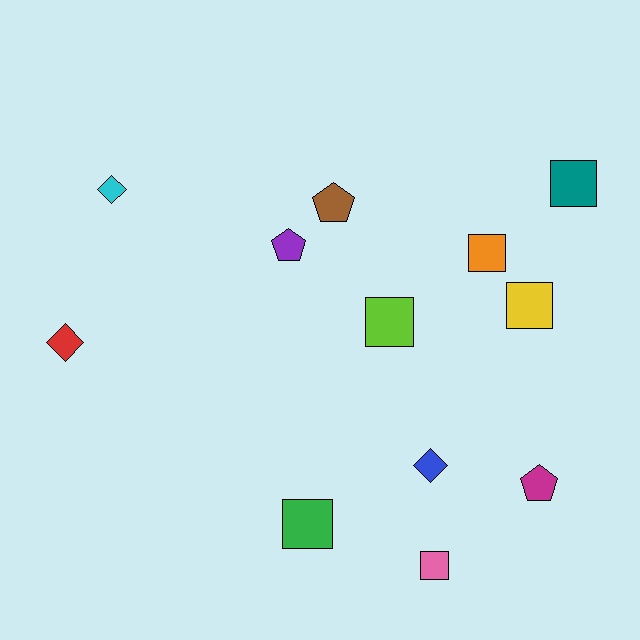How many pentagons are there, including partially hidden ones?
There are 3 pentagons.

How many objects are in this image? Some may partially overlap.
There are 12 objects.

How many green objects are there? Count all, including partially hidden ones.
There is 1 green object.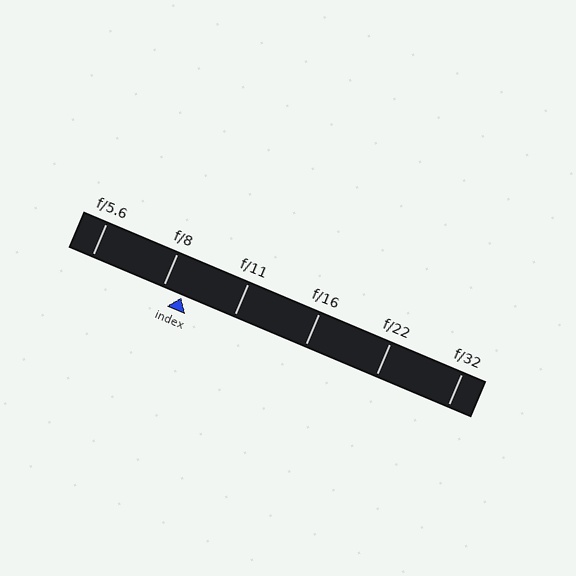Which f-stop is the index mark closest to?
The index mark is closest to f/8.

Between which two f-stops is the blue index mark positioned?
The index mark is between f/8 and f/11.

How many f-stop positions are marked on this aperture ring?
There are 6 f-stop positions marked.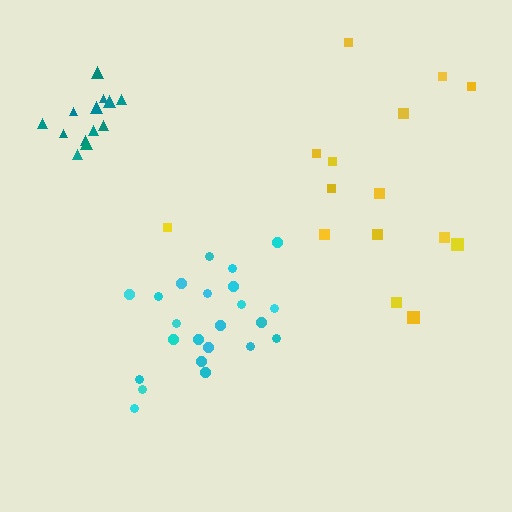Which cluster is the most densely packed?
Teal.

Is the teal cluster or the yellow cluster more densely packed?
Teal.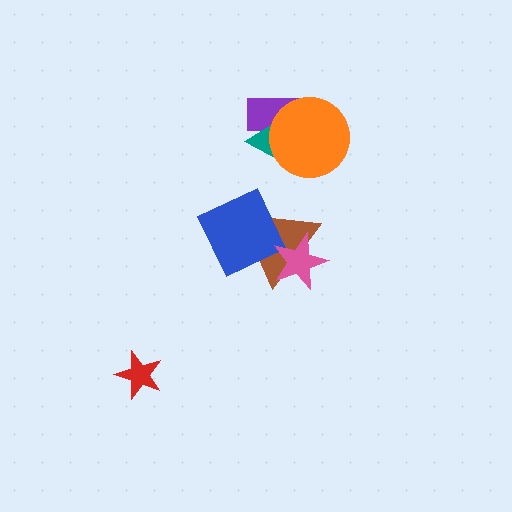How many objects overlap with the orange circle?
2 objects overlap with the orange circle.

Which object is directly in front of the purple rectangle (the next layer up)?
The teal triangle is directly in front of the purple rectangle.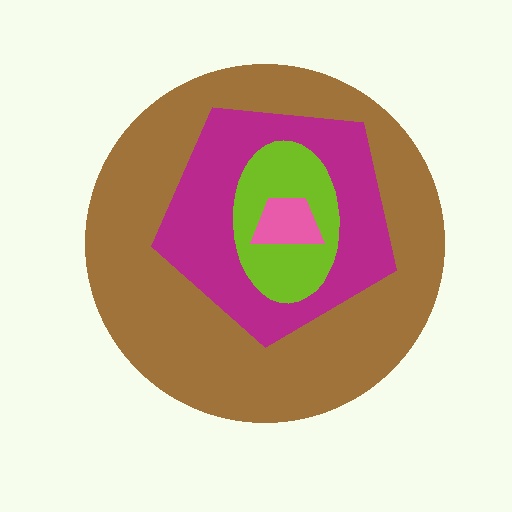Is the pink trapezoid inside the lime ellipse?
Yes.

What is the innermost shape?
The pink trapezoid.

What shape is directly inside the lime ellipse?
The pink trapezoid.